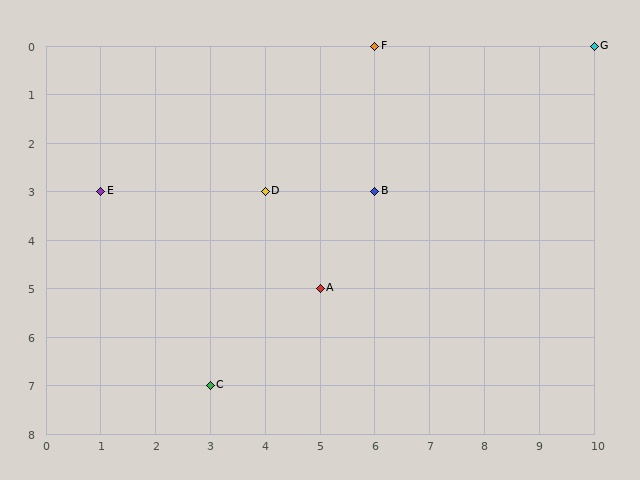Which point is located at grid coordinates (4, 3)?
Point D is at (4, 3).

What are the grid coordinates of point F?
Point F is at grid coordinates (6, 0).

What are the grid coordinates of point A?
Point A is at grid coordinates (5, 5).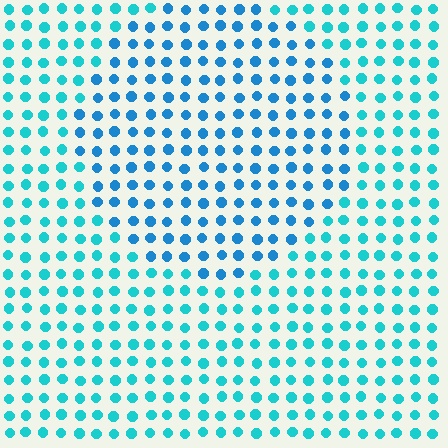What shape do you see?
I see a circle.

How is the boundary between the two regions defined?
The boundary is defined purely by a slight shift in hue (about 24 degrees). Spacing, size, and orientation are identical on both sides.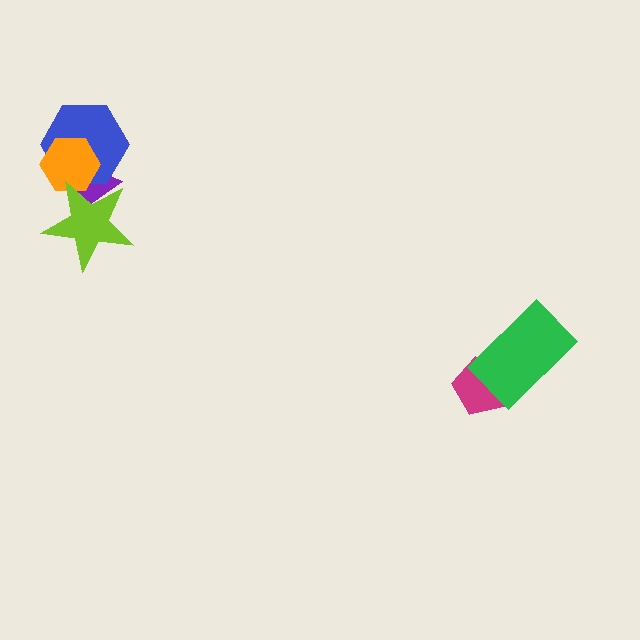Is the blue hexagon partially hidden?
Yes, it is partially covered by another shape.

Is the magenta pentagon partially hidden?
Yes, it is partially covered by another shape.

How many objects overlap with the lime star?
3 objects overlap with the lime star.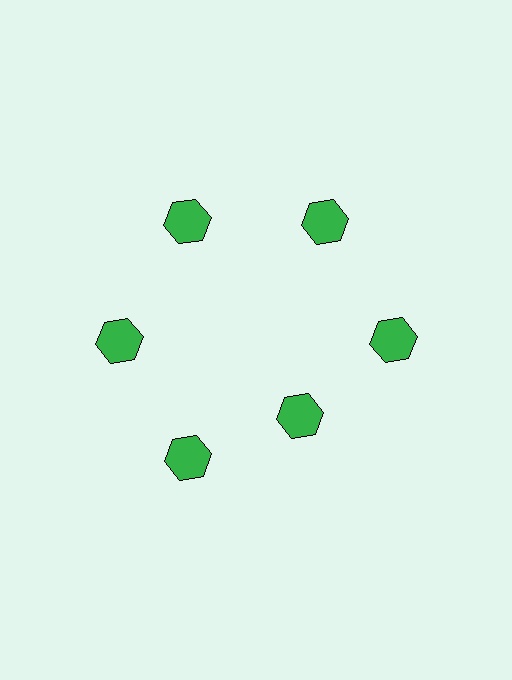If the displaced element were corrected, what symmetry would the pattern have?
It would have 6-fold rotational symmetry — the pattern would map onto itself every 60 degrees.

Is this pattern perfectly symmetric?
No. The 6 green hexagons are arranged in a ring, but one element near the 5 o'clock position is pulled inward toward the center, breaking the 6-fold rotational symmetry.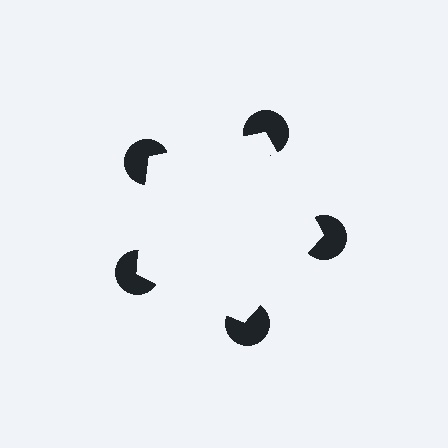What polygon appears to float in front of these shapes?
An illusory pentagon — its edges are inferred from the aligned wedge cuts in the pac-man discs, not physically drawn.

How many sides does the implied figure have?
5 sides.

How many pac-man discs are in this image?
There are 5 — one at each vertex of the illusory pentagon.